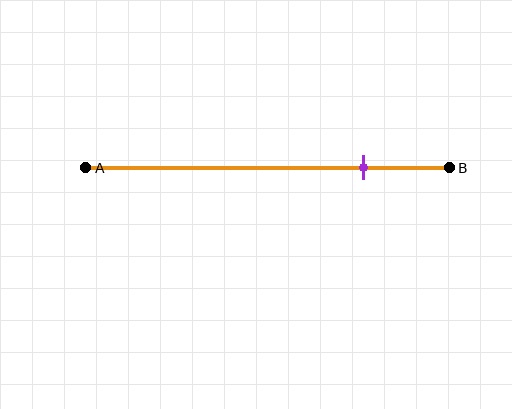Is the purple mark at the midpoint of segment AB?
No, the mark is at about 75% from A, not at the 50% midpoint.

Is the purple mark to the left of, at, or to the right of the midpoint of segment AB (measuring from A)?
The purple mark is to the right of the midpoint of segment AB.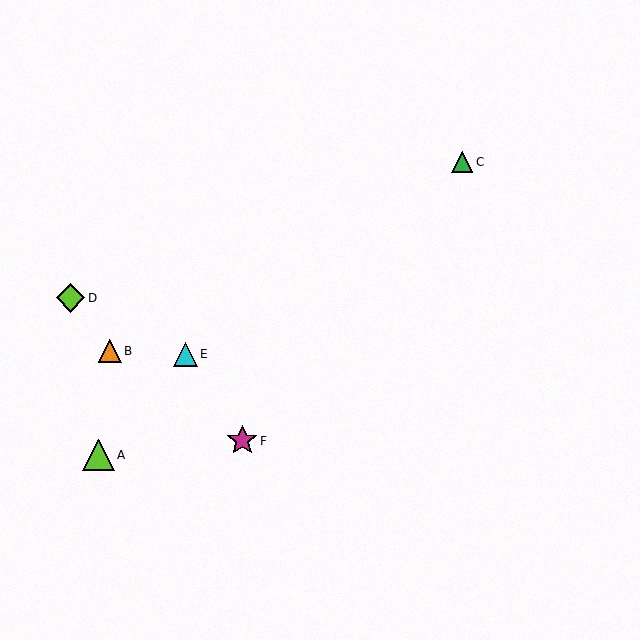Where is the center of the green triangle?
The center of the green triangle is at (462, 162).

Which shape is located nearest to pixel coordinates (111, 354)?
The orange triangle (labeled B) at (110, 351) is nearest to that location.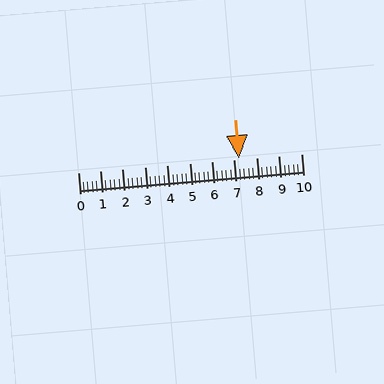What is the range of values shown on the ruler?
The ruler shows values from 0 to 10.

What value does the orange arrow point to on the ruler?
The orange arrow points to approximately 7.2.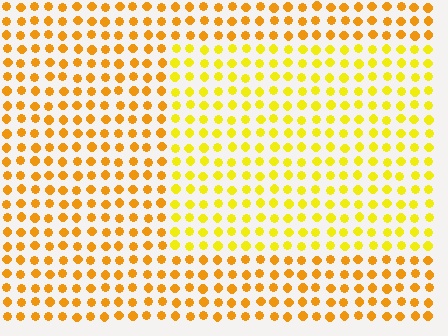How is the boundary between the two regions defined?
The boundary is defined purely by a slight shift in hue (about 23 degrees). Spacing, size, and orientation are identical on both sides.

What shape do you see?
I see a rectangle.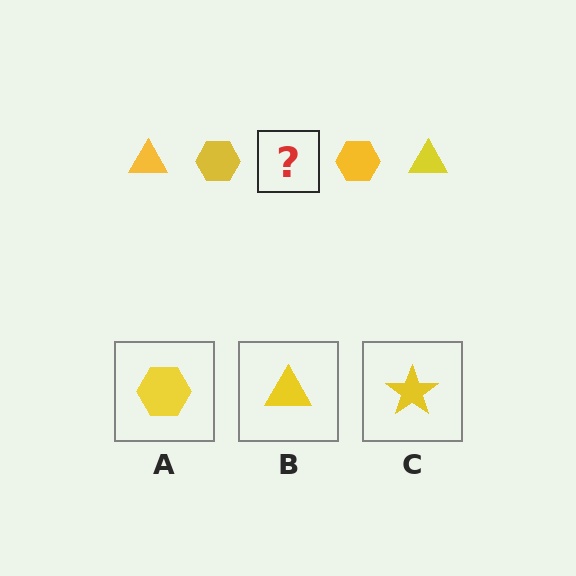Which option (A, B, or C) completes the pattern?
B.